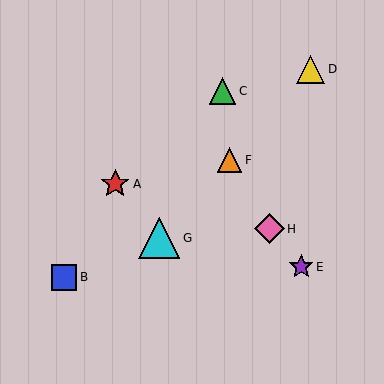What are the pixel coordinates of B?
Object B is at (64, 277).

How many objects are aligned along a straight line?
3 objects (D, F, G) are aligned along a straight line.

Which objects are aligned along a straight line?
Objects D, F, G are aligned along a straight line.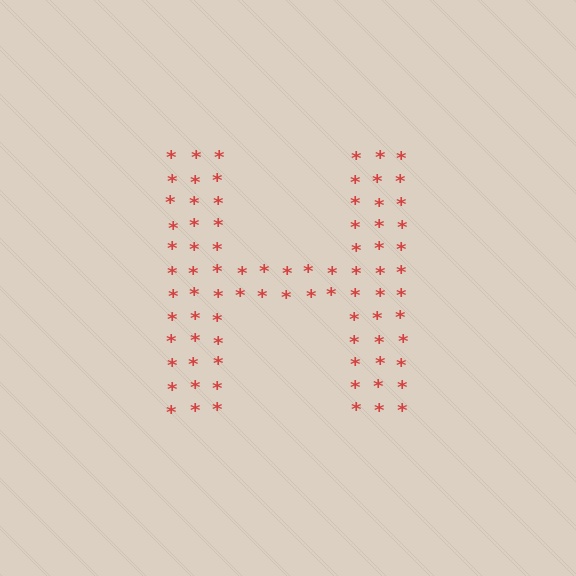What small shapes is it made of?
It is made of small asterisks.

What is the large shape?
The large shape is the letter H.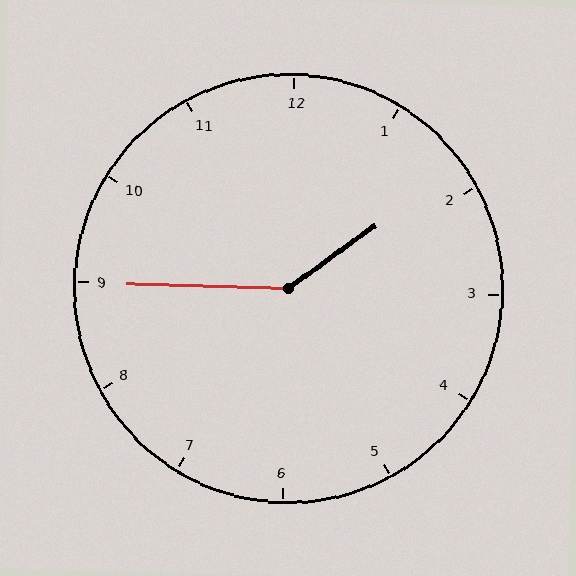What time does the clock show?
1:45.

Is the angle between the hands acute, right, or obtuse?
It is obtuse.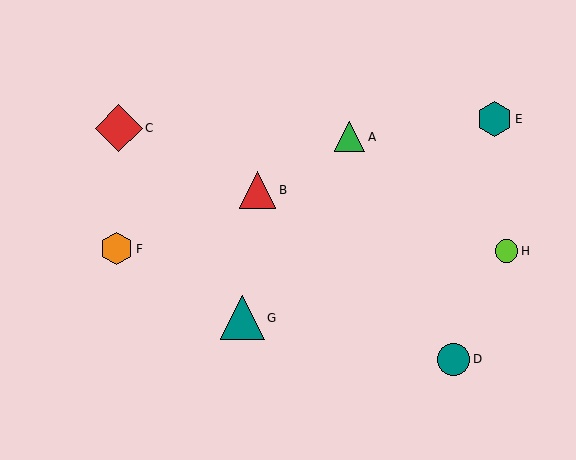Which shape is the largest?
The red diamond (labeled C) is the largest.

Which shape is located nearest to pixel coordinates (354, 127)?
The green triangle (labeled A) at (350, 137) is nearest to that location.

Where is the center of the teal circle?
The center of the teal circle is at (454, 359).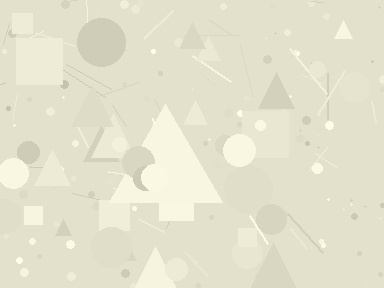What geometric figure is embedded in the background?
A triangle is embedded in the background.